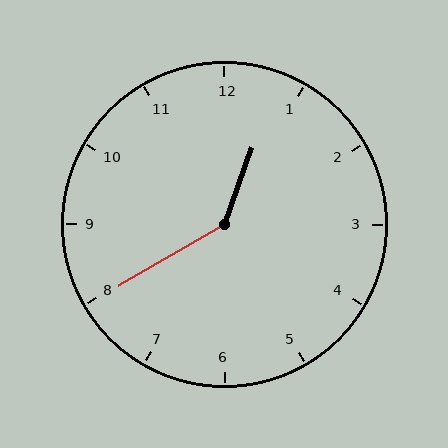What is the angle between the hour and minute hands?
Approximately 140 degrees.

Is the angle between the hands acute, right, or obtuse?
It is obtuse.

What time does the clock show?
12:40.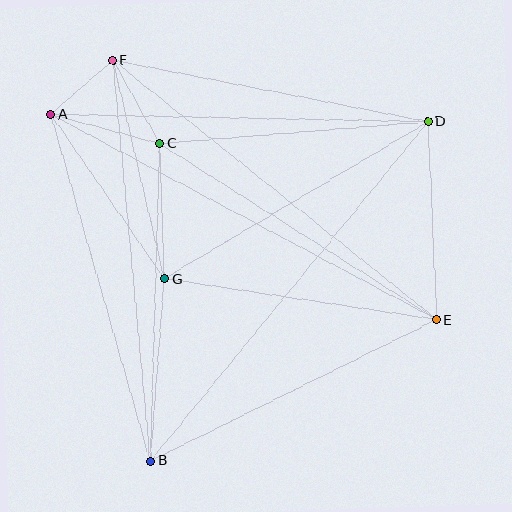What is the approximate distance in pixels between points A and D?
The distance between A and D is approximately 377 pixels.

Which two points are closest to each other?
Points A and F are closest to each other.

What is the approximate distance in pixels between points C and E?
The distance between C and E is approximately 328 pixels.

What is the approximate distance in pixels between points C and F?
The distance between C and F is approximately 96 pixels.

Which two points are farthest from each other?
Points B and D are farthest from each other.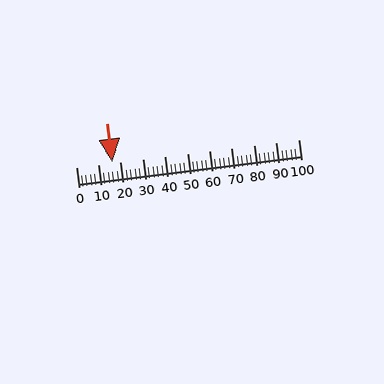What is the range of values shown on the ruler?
The ruler shows values from 0 to 100.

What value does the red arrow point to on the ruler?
The red arrow points to approximately 16.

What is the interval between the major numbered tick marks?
The major tick marks are spaced 10 units apart.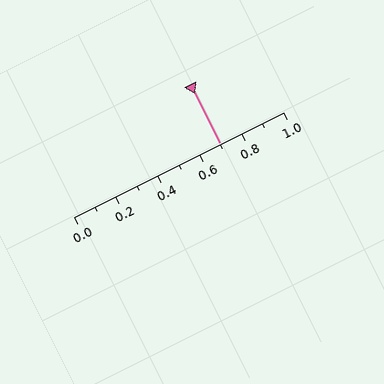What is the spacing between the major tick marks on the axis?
The major ticks are spaced 0.2 apart.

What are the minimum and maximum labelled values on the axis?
The axis runs from 0.0 to 1.0.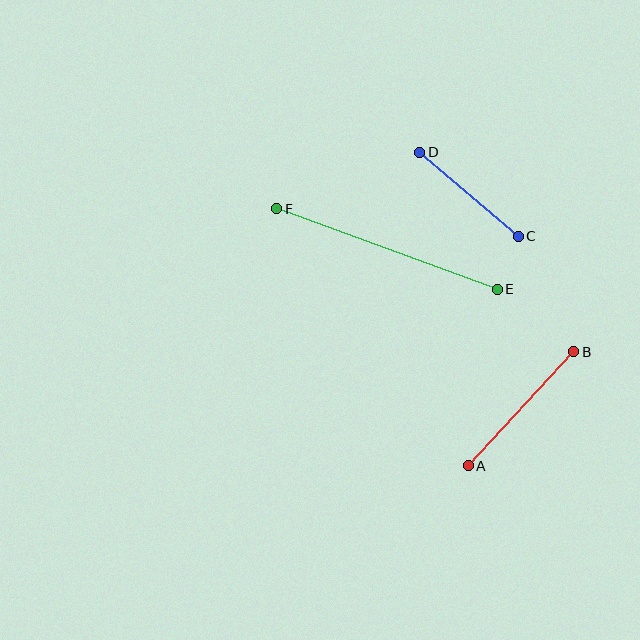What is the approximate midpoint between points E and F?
The midpoint is at approximately (387, 249) pixels.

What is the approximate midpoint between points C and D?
The midpoint is at approximately (469, 194) pixels.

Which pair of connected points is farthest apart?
Points E and F are farthest apart.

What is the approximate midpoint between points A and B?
The midpoint is at approximately (521, 409) pixels.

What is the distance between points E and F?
The distance is approximately 235 pixels.